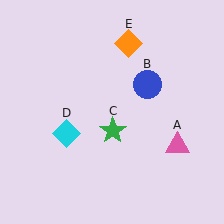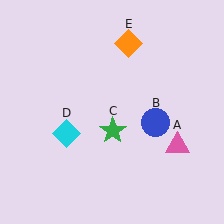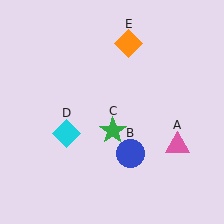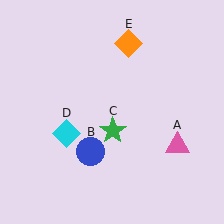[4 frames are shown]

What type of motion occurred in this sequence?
The blue circle (object B) rotated clockwise around the center of the scene.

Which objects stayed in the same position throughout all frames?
Pink triangle (object A) and green star (object C) and cyan diamond (object D) and orange diamond (object E) remained stationary.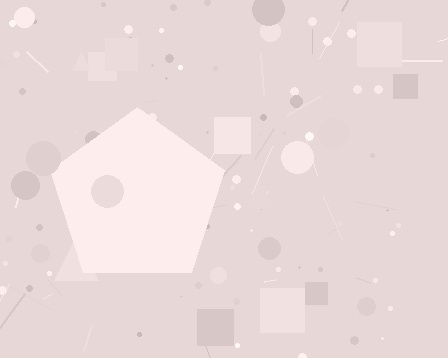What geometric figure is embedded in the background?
A pentagon is embedded in the background.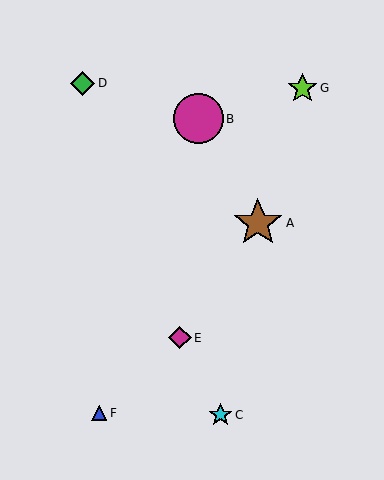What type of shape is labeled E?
Shape E is a magenta diamond.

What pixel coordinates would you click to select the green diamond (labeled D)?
Click at (83, 83) to select the green diamond D.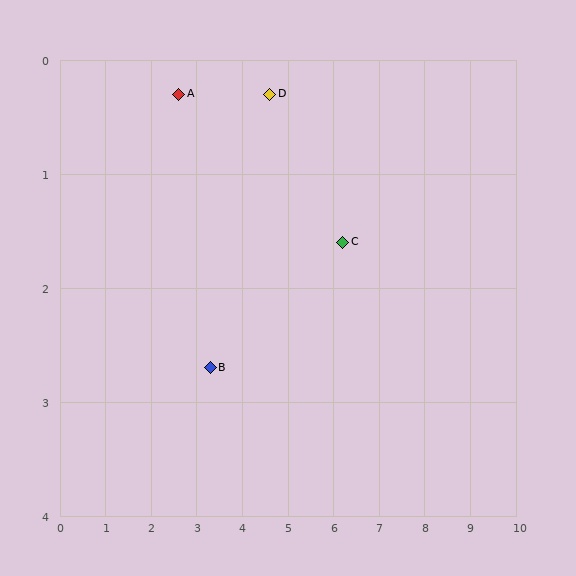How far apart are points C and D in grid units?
Points C and D are about 2.1 grid units apart.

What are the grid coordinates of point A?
Point A is at approximately (2.6, 0.3).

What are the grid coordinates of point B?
Point B is at approximately (3.3, 2.7).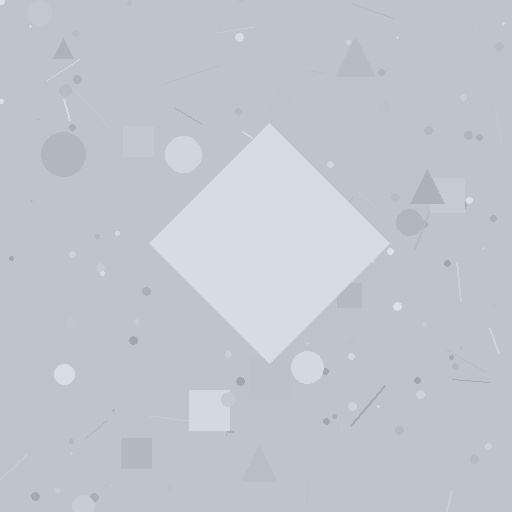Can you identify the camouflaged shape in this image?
The camouflaged shape is a diamond.